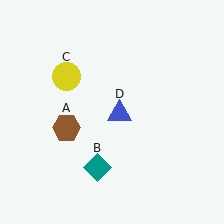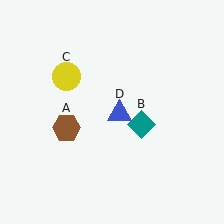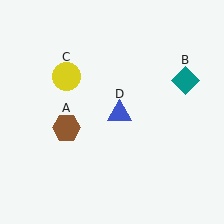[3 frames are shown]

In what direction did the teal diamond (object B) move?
The teal diamond (object B) moved up and to the right.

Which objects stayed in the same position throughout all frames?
Brown hexagon (object A) and yellow circle (object C) and blue triangle (object D) remained stationary.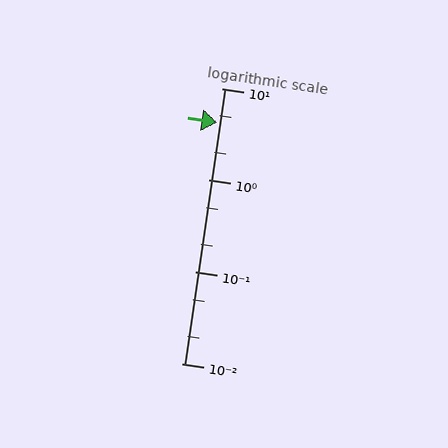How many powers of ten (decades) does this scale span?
The scale spans 3 decades, from 0.01 to 10.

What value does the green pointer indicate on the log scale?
The pointer indicates approximately 4.2.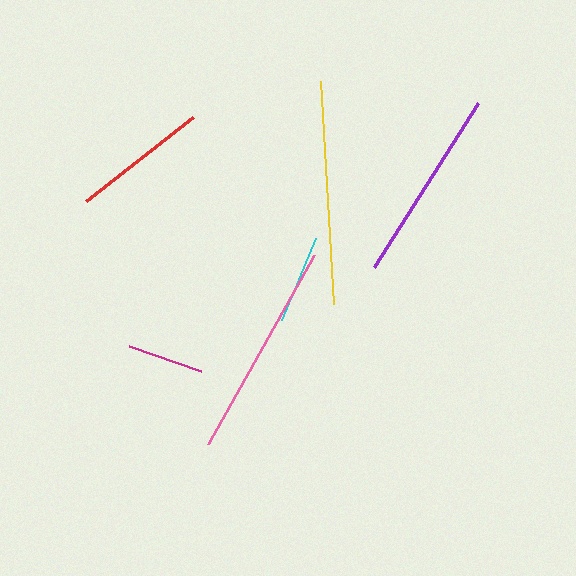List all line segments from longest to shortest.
From longest to shortest: yellow, pink, purple, red, cyan, magenta.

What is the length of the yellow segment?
The yellow segment is approximately 223 pixels long.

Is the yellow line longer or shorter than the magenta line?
The yellow line is longer than the magenta line.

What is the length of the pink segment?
The pink segment is approximately 216 pixels long.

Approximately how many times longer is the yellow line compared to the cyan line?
The yellow line is approximately 2.5 times the length of the cyan line.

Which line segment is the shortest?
The magenta line is the shortest at approximately 76 pixels.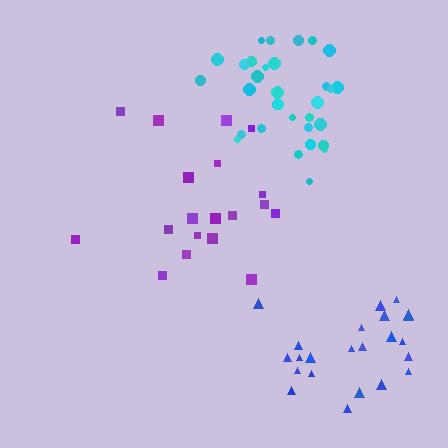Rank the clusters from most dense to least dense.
cyan, purple, blue.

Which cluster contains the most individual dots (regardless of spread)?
Cyan (32).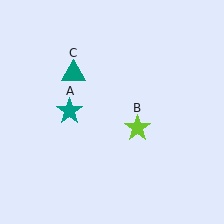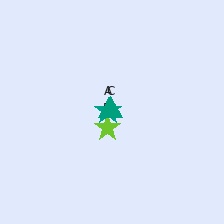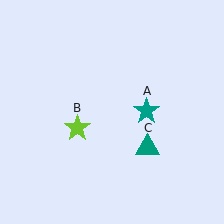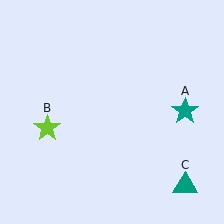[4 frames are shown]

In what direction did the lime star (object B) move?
The lime star (object B) moved left.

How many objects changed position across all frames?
3 objects changed position: teal star (object A), lime star (object B), teal triangle (object C).